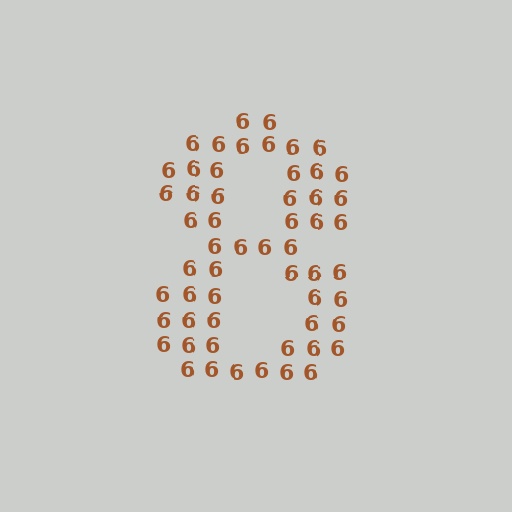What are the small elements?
The small elements are digit 6's.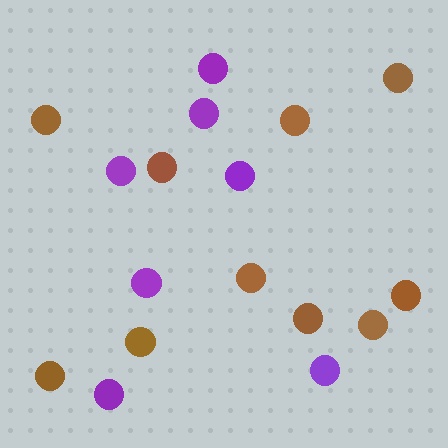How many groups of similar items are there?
There are 2 groups: one group of purple circles (7) and one group of brown circles (10).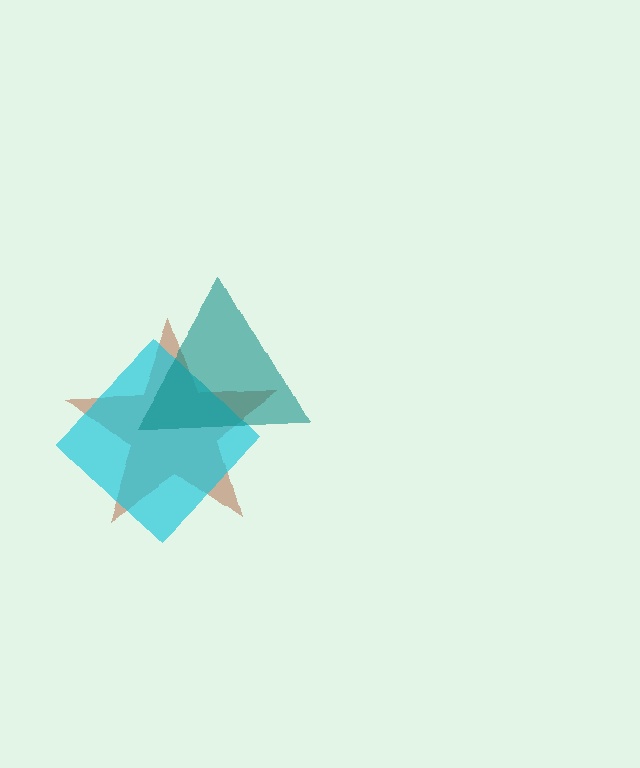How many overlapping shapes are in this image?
There are 3 overlapping shapes in the image.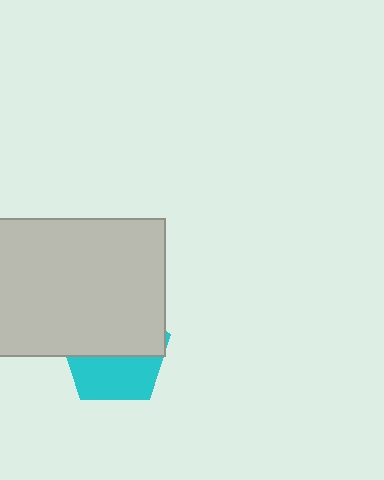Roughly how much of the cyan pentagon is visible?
A small part of it is visible (roughly 43%).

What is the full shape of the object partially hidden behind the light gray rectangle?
The partially hidden object is a cyan pentagon.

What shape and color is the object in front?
The object in front is a light gray rectangle.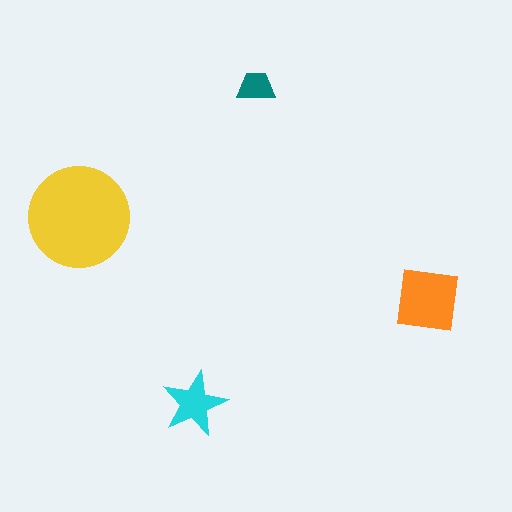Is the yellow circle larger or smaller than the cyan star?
Larger.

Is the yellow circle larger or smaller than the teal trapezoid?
Larger.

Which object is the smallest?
The teal trapezoid.